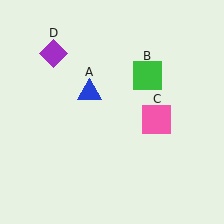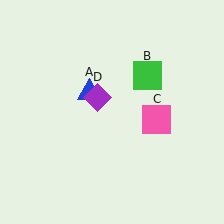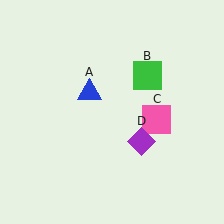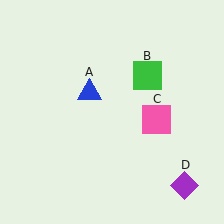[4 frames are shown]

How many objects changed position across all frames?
1 object changed position: purple diamond (object D).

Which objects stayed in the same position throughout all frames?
Blue triangle (object A) and green square (object B) and pink square (object C) remained stationary.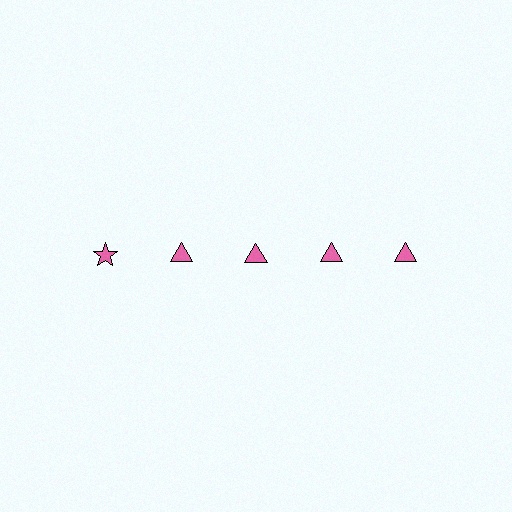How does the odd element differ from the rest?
It has a different shape: star instead of triangle.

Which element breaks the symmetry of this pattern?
The pink star in the top row, leftmost column breaks the symmetry. All other shapes are pink triangles.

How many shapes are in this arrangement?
There are 5 shapes arranged in a grid pattern.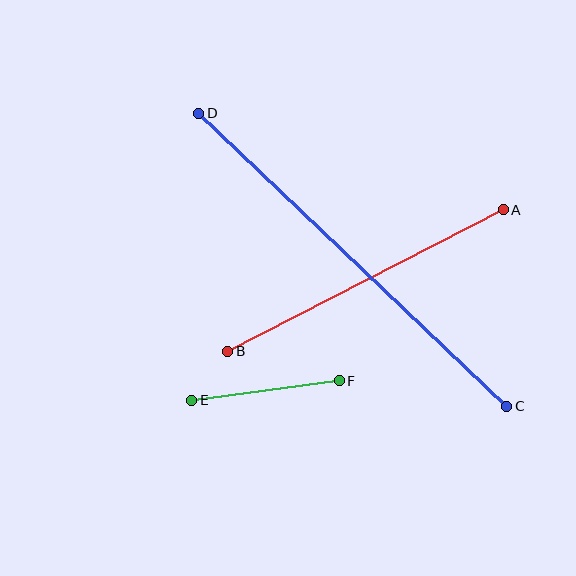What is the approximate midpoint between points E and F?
The midpoint is at approximately (266, 391) pixels.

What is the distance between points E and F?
The distance is approximately 149 pixels.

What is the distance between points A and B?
The distance is approximately 310 pixels.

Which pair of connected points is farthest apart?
Points C and D are farthest apart.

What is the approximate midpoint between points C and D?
The midpoint is at approximately (353, 260) pixels.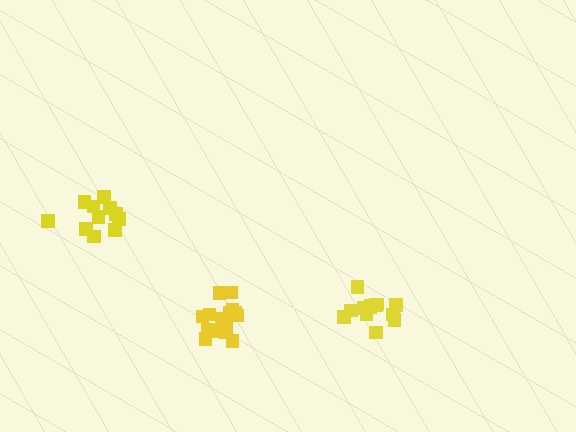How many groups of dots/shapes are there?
There are 3 groups.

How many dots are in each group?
Group 1: 11 dots, Group 2: 13 dots, Group 3: 15 dots (39 total).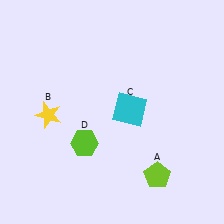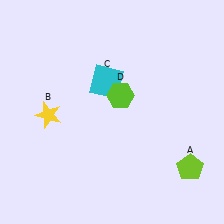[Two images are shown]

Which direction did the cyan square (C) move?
The cyan square (C) moved up.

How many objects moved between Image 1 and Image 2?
3 objects moved between the two images.